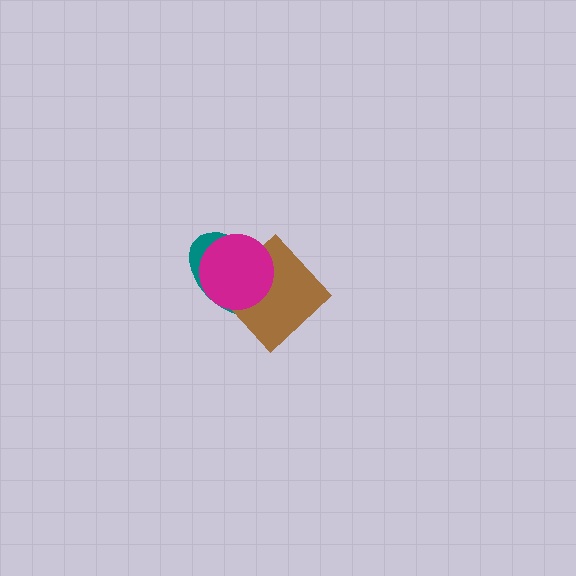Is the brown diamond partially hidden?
Yes, it is partially covered by another shape.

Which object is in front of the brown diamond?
The magenta circle is in front of the brown diamond.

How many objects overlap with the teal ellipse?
2 objects overlap with the teal ellipse.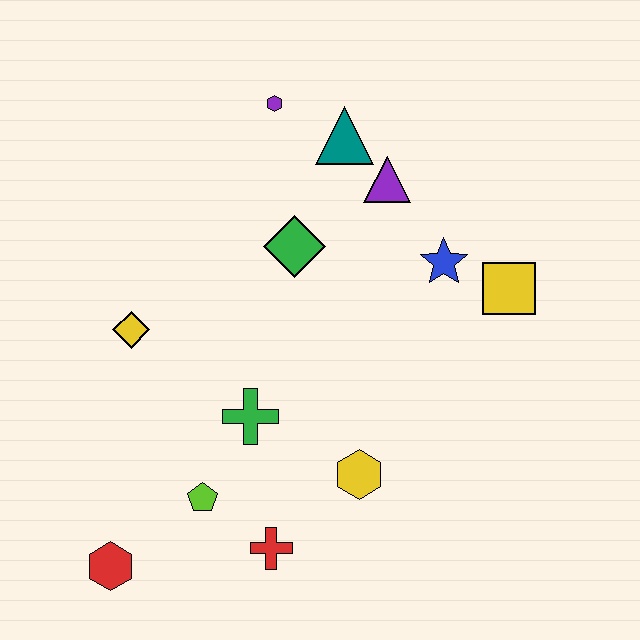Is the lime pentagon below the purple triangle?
Yes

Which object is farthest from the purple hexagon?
The red hexagon is farthest from the purple hexagon.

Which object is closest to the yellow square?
The blue star is closest to the yellow square.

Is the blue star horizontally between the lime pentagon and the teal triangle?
No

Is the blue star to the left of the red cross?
No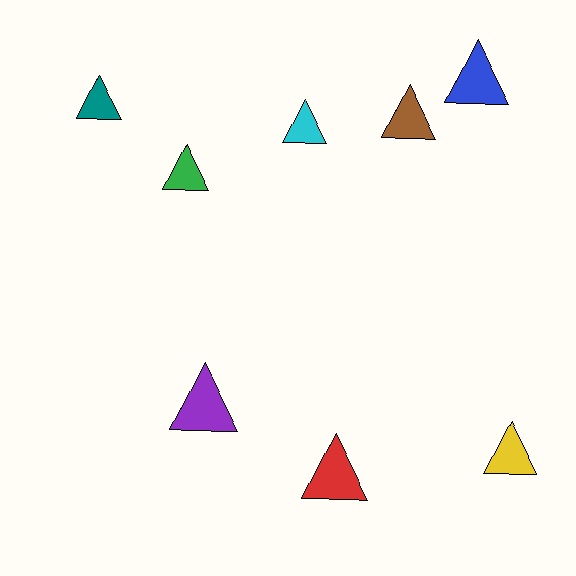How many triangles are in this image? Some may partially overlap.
There are 8 triangles.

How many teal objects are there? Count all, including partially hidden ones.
There is 1 teal object.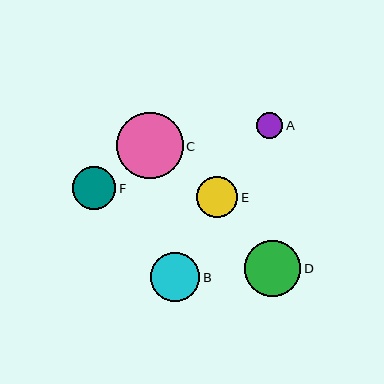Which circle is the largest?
Circle C is the largest with a size of approximately 66 pixels.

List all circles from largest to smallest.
From largest to smallest: C, D, B, F, E, A.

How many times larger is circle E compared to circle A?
Circle E is approximately 1.6 times the size of circle A.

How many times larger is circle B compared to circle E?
Circle B is approximately 1.2 times the size of circle E.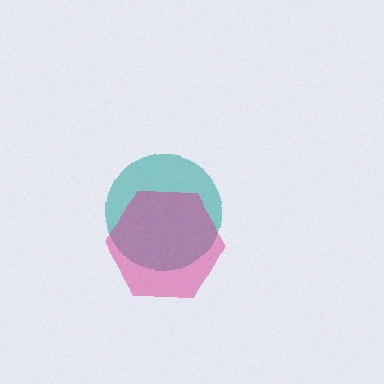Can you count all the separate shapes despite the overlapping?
Yes, there are 2 separate shapes.